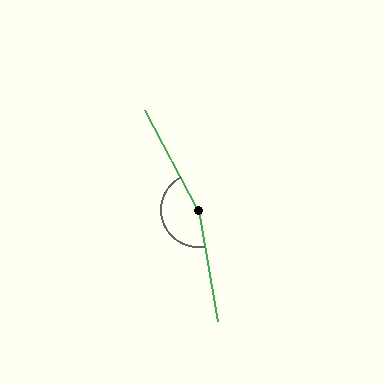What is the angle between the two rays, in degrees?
Approximately 161 degrees.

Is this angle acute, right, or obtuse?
It is obtuse.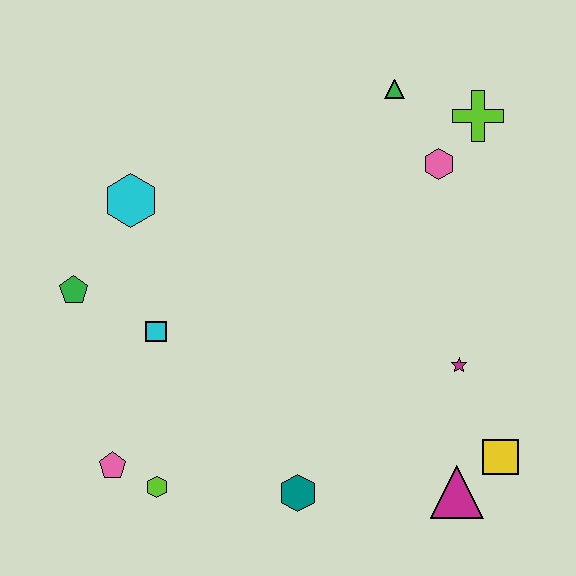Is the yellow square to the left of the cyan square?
No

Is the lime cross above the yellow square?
Yes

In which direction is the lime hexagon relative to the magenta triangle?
The lime hexagon is to the left of the magenta triangle.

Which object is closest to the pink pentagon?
The lime hexagon is closest to the pink pentagon.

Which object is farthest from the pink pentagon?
The lime cross is farthest from the pink pentagon.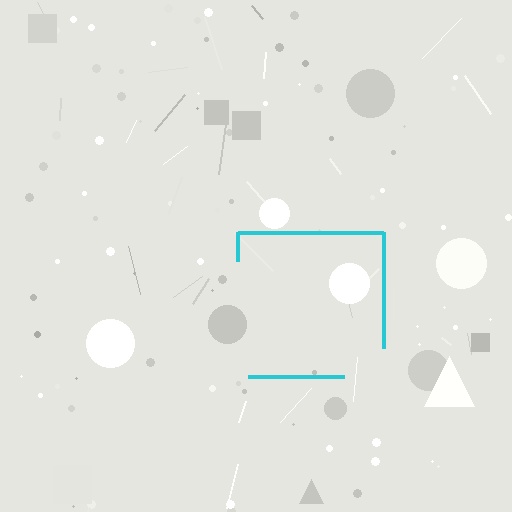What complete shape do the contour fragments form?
The contour fragments form a square.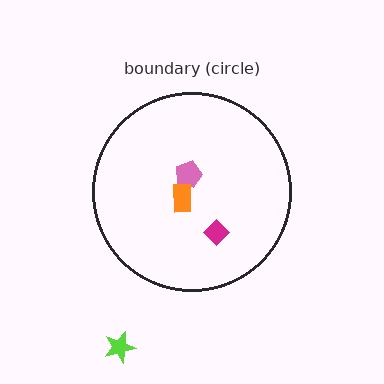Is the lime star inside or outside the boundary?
Outside.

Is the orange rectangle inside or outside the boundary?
Inside.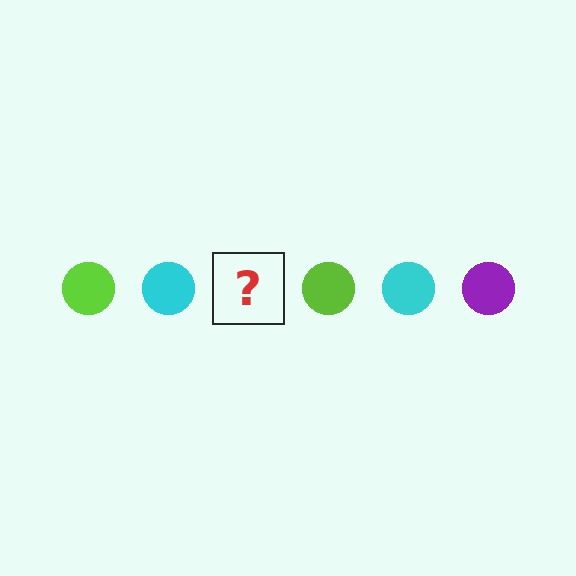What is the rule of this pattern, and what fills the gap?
The rule is that the pattern cycles through lime, cyan, purple circles. The gap should be filled with a purple circle.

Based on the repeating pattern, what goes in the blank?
The blank should be a purple circle.